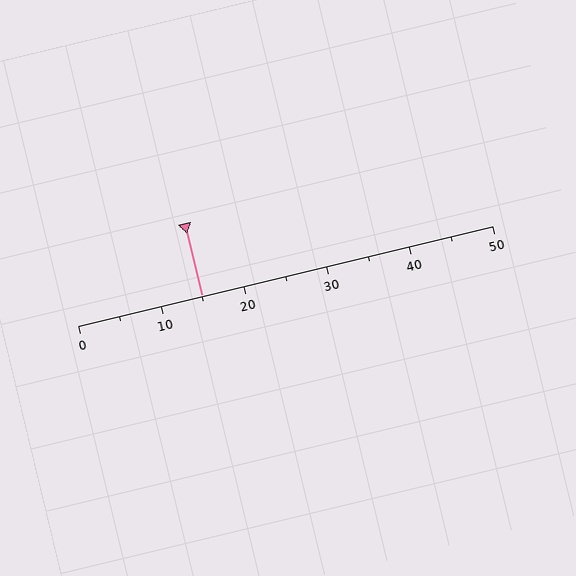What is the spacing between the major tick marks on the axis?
The major ticks are spaced 10 apart.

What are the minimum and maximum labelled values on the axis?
The axis runs from 0 to 50.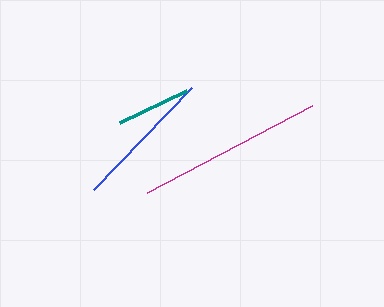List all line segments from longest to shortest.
From longest to shortest: magenta, blue, teal.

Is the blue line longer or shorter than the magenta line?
The magenta line is longer than the blue line.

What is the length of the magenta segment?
The magenta segment is approximately 186 pixels long.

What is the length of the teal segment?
The teal segment is approximately 74 pixels long.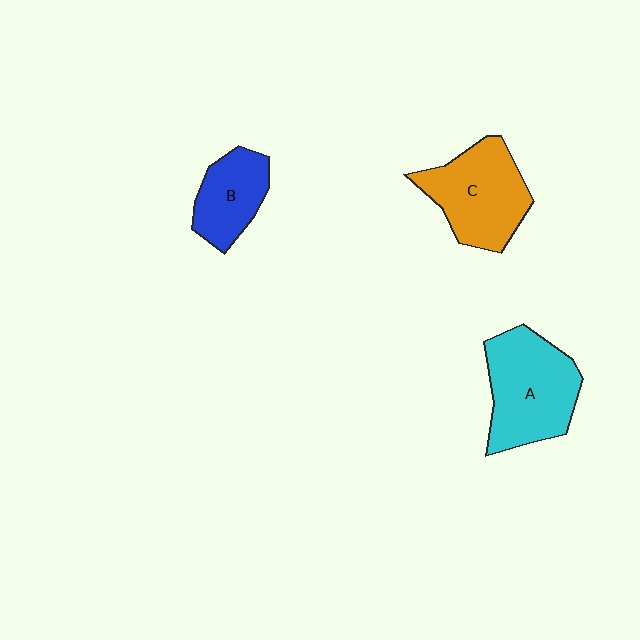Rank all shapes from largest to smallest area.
From largest to smallest: A (cyan), C (orange), B (blue).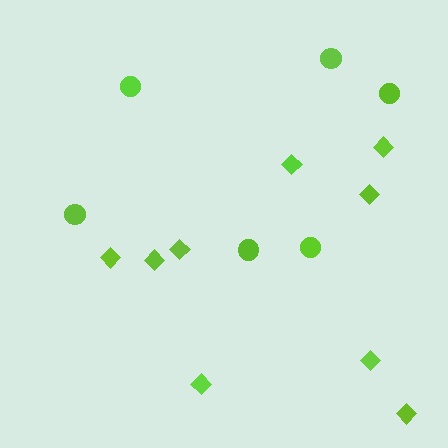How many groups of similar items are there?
There are 2 groups: one group of diamonds (9) and one group of circles (6).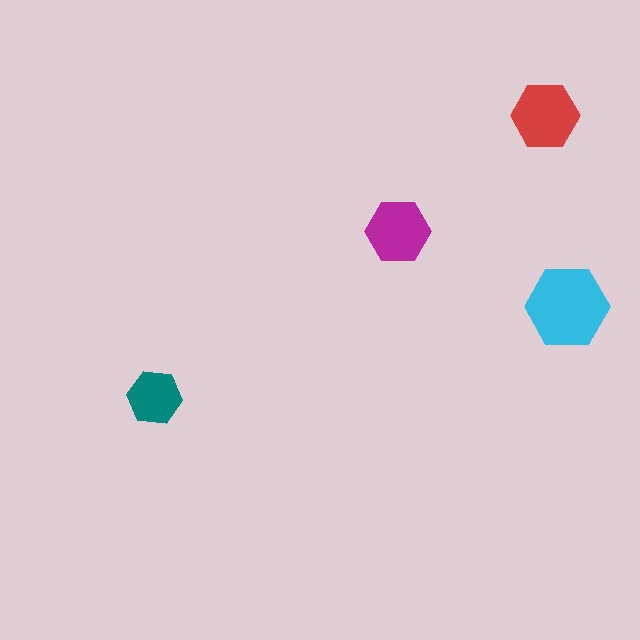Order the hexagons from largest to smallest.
the cyan one, the red one, the magenta one, the teal one.